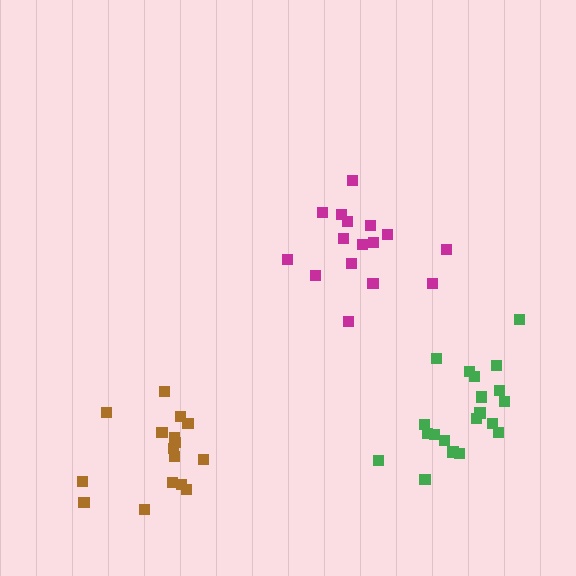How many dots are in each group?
Group 1: 16 dots, Group 2: 16 dots, Group 3: 20 dots (52 total).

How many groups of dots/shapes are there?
There are 3 groups.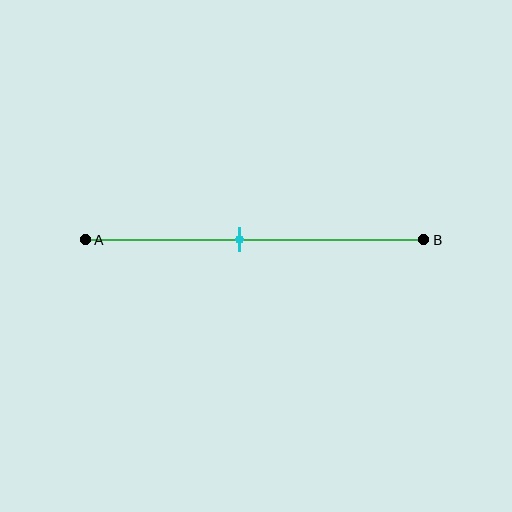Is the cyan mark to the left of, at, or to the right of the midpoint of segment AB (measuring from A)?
The cyan mark is to the left of the midpoint of segment AB.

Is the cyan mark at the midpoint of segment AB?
No, the mark is at about 45% from A, not at the 50% midpoint.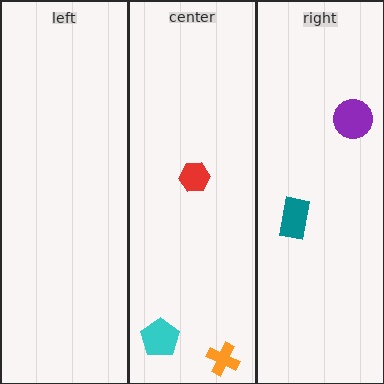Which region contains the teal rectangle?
The right region.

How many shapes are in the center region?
3.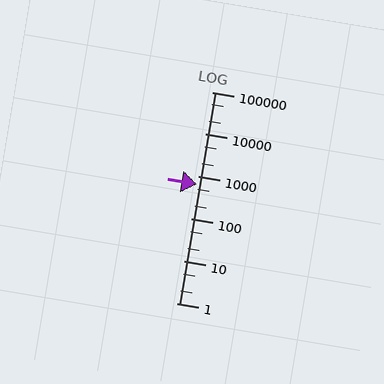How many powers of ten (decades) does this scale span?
The scale spans 5 decades, from 1 to 100000.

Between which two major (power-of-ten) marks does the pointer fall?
The pointer is between 100 and 1000.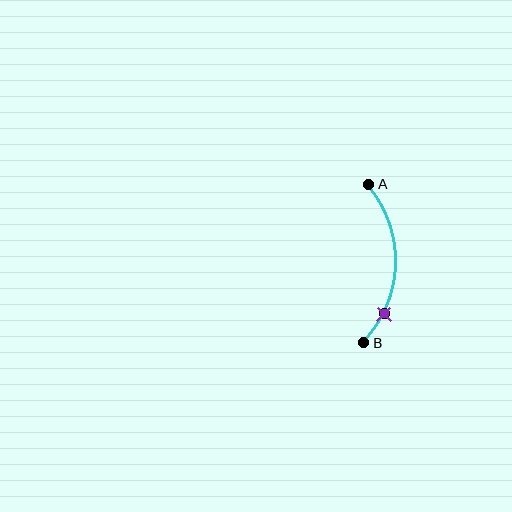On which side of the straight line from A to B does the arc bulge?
The arc bulges to the right of the straight line connecting A and B.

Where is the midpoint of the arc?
The arc midpoint is the point on the curve farthest from the straight line joining A and B. It sits to the right of that line.